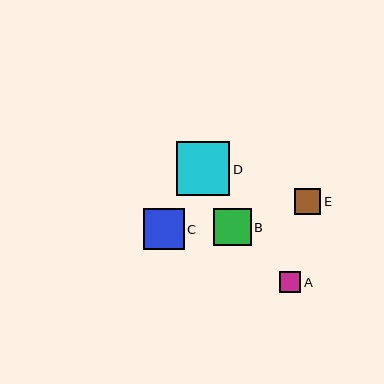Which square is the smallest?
Square A is the smallest with a size of approximately 21 pixels.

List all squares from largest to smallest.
From largest to smallest: D, C, B, E, A.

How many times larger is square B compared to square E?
Square B is approximately 1.4 times the size of square E.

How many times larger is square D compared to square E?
Square D is approximately 2.0 times the size of square E.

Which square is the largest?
Square D is the largest with a size of approximately 54 pixels.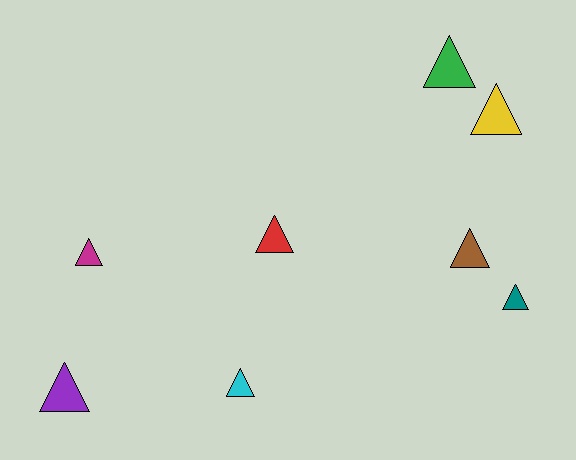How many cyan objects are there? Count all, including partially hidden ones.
There is 1 cyan object.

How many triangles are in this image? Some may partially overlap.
There are 8 triangles.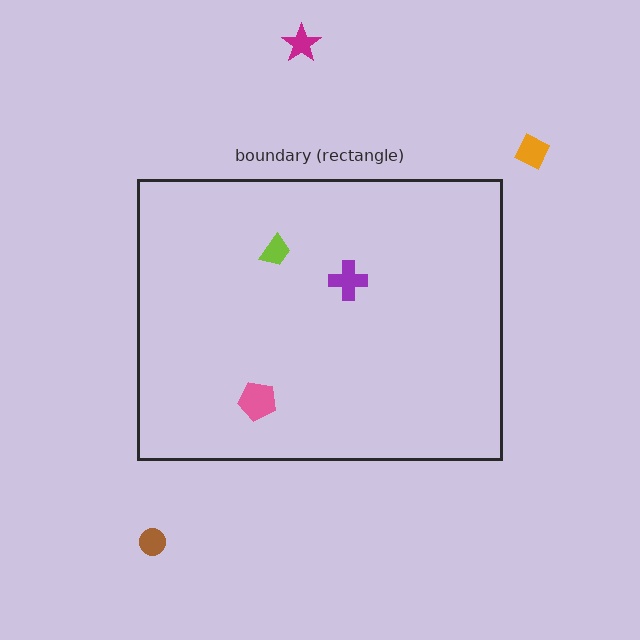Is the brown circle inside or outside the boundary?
Outside.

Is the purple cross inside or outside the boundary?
Inside.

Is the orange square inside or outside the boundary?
Outside.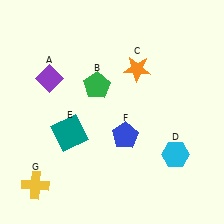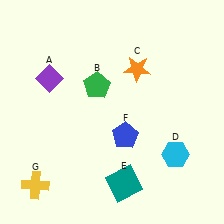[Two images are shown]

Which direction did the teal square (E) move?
The teal square (E) moved right.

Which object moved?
The teal square (E) moved right.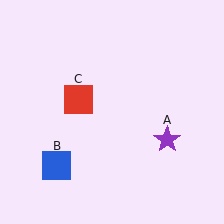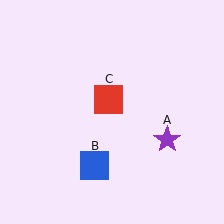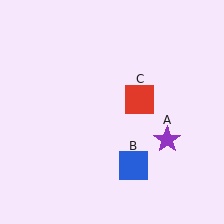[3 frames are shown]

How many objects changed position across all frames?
2 objects changed position: blue square (object B), red square (object C).